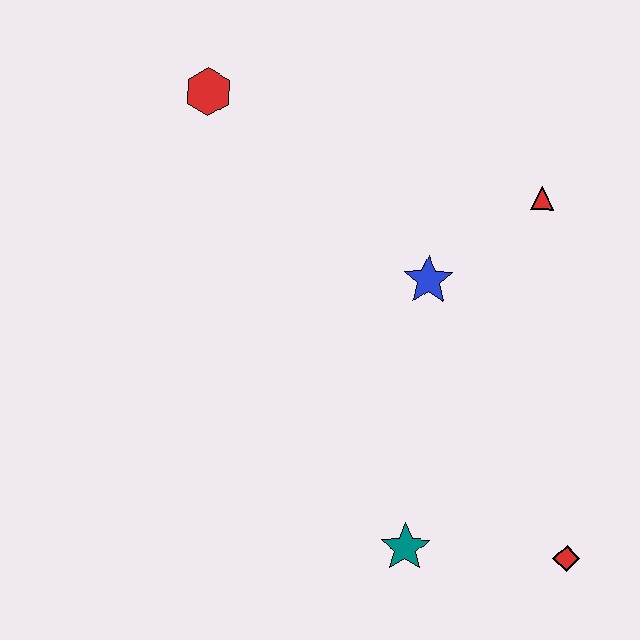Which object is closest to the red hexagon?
The blue star is closest to the red hexagon.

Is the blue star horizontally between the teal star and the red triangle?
Yes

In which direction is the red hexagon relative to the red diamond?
The red hexagon is above the red diamond.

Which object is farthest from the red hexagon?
The red diamond is farthest from the red hexagon.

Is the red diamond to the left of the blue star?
No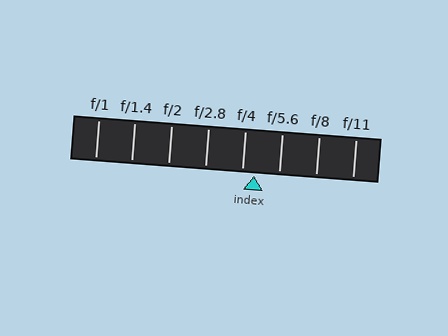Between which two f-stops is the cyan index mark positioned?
The index mark is between f/4 and f/5.6.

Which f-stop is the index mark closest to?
The index mark is closest to f/4.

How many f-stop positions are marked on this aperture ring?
There are 8 f-stop positions marked.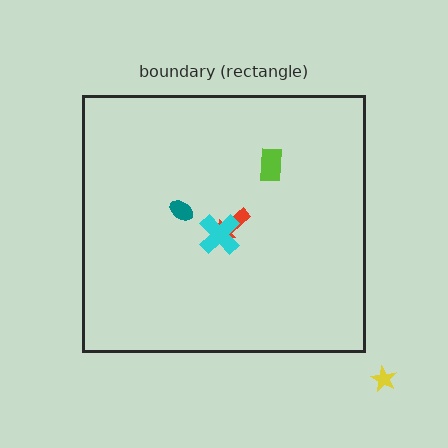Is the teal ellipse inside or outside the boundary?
Inside.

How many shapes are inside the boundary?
4 inside, 1 outside.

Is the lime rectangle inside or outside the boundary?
Inside.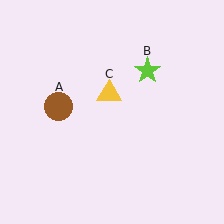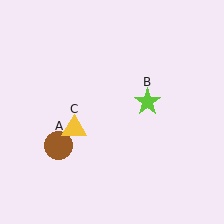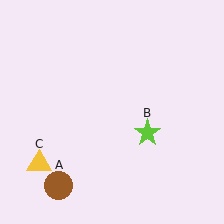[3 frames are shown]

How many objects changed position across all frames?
3 objects changed position: brown circle (object A), lime star (object B), yellow triangle (object C).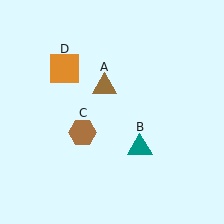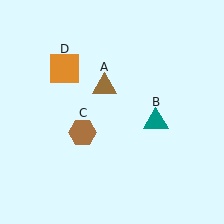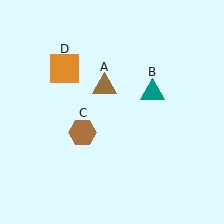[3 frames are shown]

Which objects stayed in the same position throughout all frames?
Brown triangle (object A) and brown hexagon (object C) and orange square (object D) remained stationary.